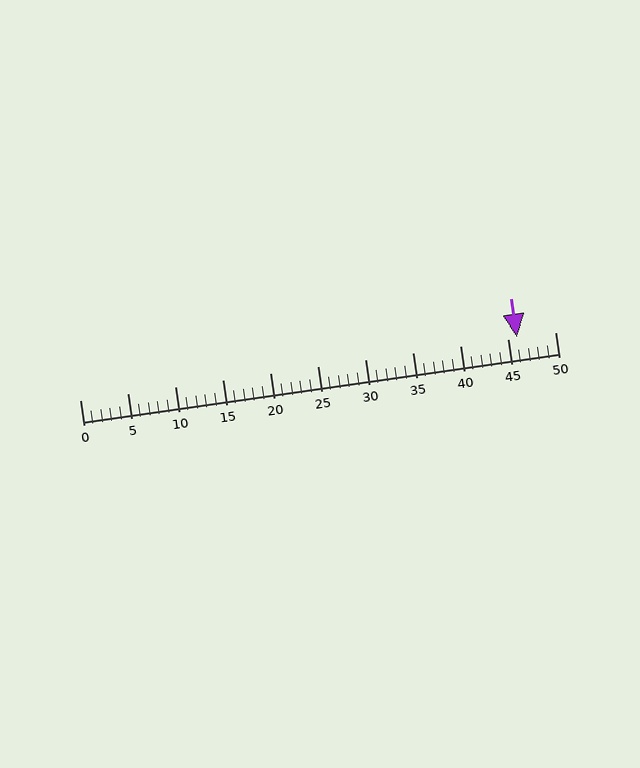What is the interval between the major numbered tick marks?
The major tick marks are spaced 5 units apart.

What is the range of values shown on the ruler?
The ruler shows values from 0 to 50.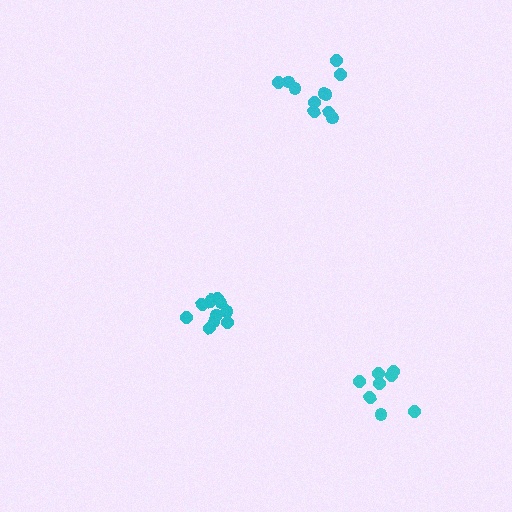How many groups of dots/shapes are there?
There are 3 groups.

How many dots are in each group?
Group 1: 11 dots, Group 2: 11 dots, Group 3: 8 dots (30 total).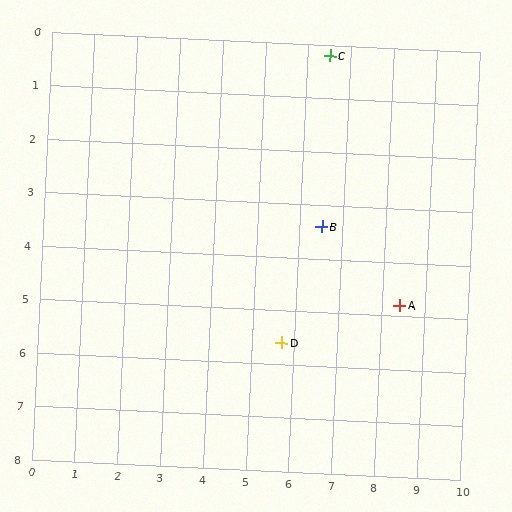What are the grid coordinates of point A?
Point A is at approximately (8.4, 4.8).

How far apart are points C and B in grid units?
Points C and B are about 3.2 grid units apart.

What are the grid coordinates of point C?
Point C is at approximately (6.5, 0.2).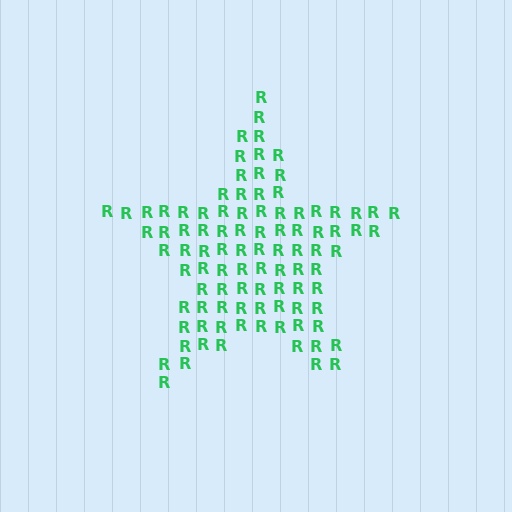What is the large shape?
The large shape is a star.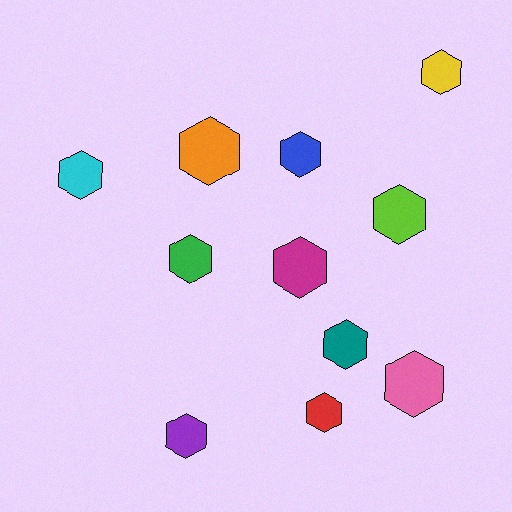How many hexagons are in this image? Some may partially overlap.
There are 11 hexagons.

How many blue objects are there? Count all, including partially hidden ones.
There is 1 blue object.